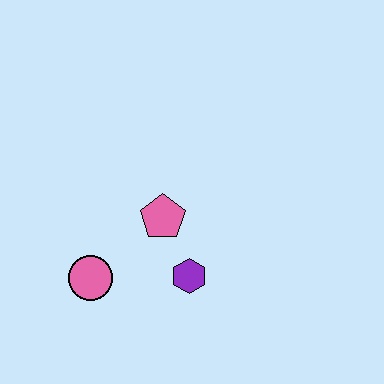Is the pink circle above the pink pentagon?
No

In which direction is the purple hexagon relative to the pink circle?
The purple hexagon is to the right of the pink circle.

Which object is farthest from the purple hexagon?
The pink circle is farthest from the purple hexagon.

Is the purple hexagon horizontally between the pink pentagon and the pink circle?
No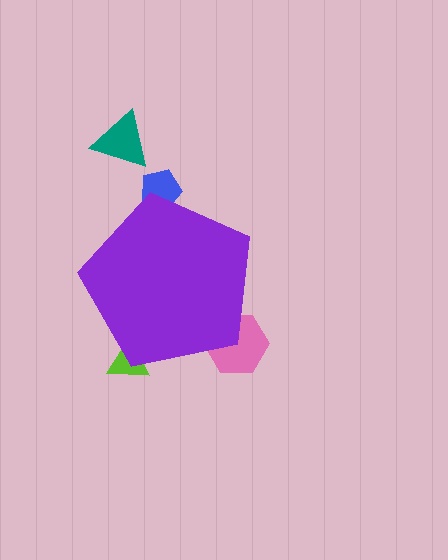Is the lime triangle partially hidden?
Yes, the lime triangle is partially hidden behind the purple pentagon.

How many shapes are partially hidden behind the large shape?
3 shapes are partially hidden.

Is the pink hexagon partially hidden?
Yes, the pink hexagon is partially hidden behind the purple pentagon.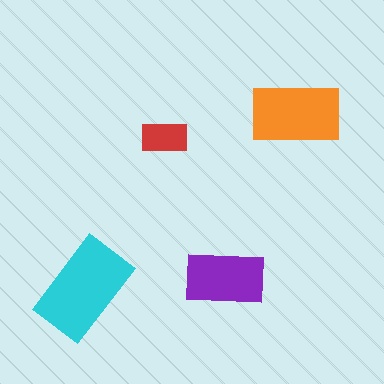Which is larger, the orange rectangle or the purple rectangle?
The orange one.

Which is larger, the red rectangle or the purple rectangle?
The purple one.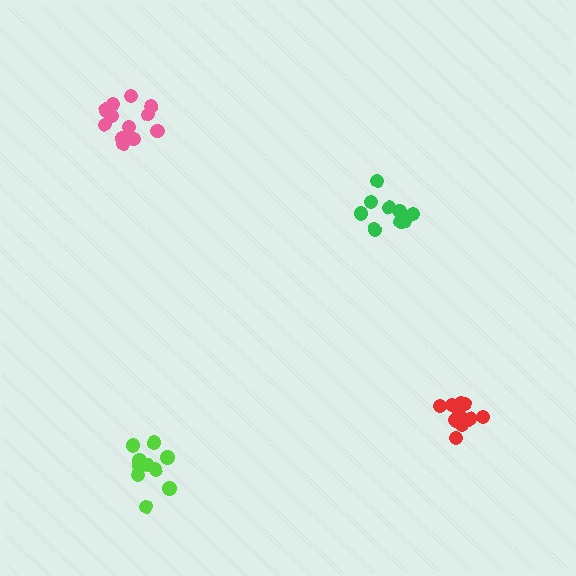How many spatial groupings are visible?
There are 4 spatial groupings.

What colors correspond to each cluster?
The clusters are colored: green, lime, pink, red.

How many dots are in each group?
Group 1: 9 dots, Group 2: 10 dots, Group 3: 12 dots, Group 4: 11 dots (42 total).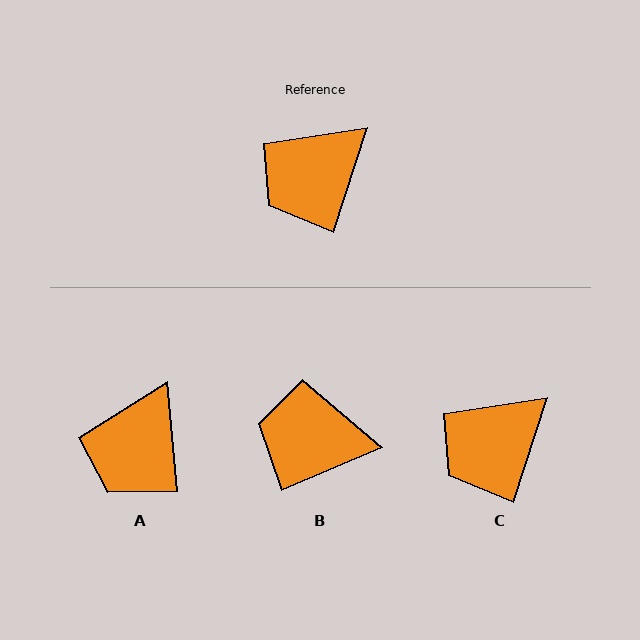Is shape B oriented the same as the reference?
No, it is off by about 49 degrees.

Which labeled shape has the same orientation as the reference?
C.